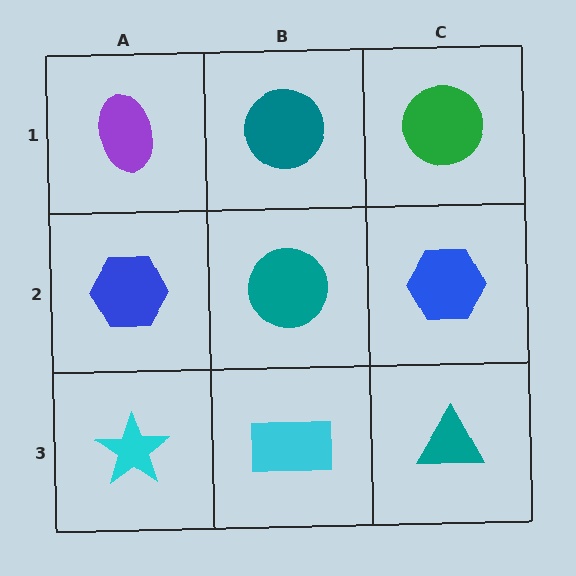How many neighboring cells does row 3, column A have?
2.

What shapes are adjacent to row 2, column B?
A teal circle (row 1, column B), a cyan rectangle (row 3, column B), a blue hexagon (row 2, column A), a blue hexagon (row 2, column C).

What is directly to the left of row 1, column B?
A purple ellipse.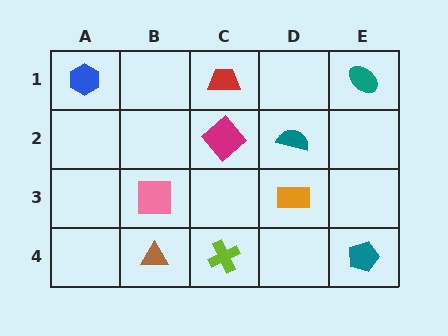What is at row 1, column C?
A red trapezoid.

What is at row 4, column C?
A lime cross.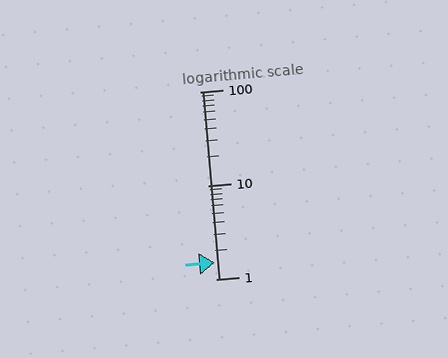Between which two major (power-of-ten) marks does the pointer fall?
The pointer is between 1 and 10.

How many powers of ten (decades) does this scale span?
The scale spans 2 decades, from 1 to 100.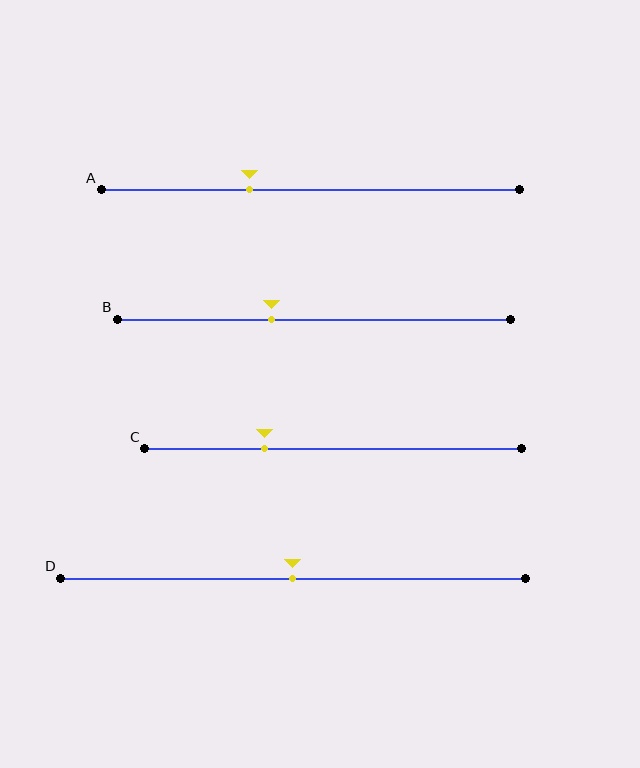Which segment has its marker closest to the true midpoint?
Segment D has its marker closest to the true midpoint.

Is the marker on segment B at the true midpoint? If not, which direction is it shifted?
No, the marker on segment B is shifted to the left by about 11% of the segment length.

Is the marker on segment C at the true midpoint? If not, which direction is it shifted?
No, the marker on segment C is shifted to the left by about 18% of the segment length.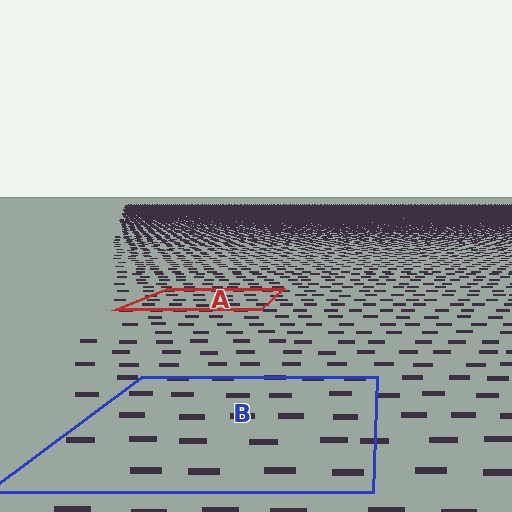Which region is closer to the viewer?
Region B is closer. The texture elements there are larger and more spread out.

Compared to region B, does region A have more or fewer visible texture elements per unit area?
Region A has more texture elements per unit area — they are packed more densely because it is farther away.